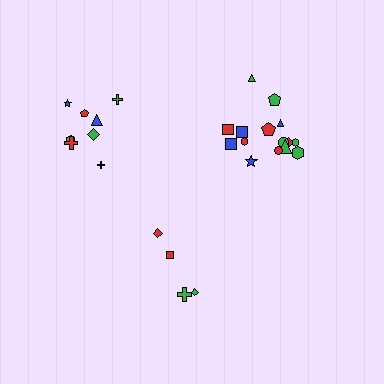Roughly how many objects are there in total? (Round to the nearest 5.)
Roughly 25 objects in total.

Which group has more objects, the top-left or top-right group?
The top-right group.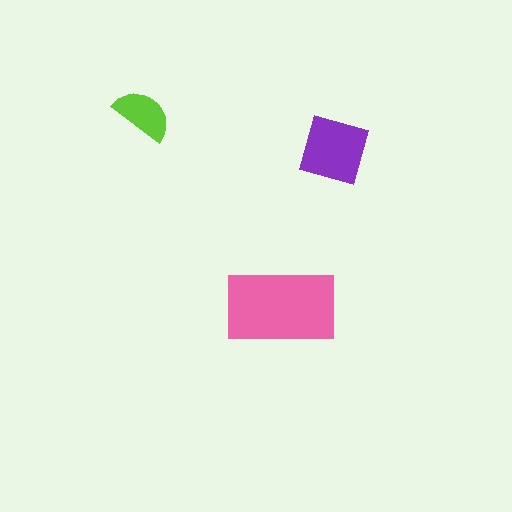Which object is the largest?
The pink rectangle.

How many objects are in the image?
There are 3 objects in the image.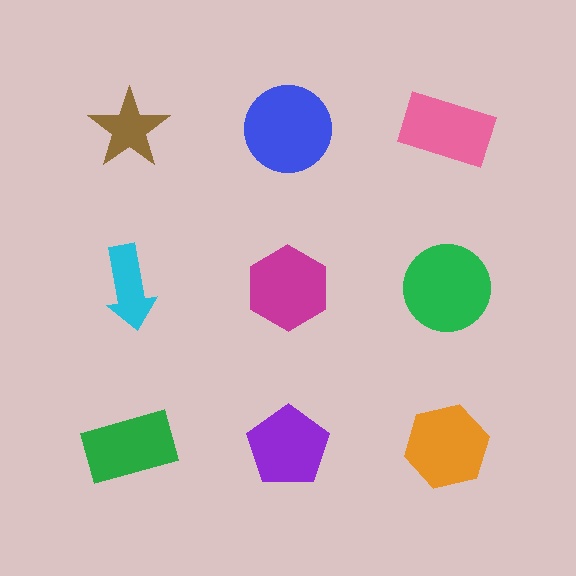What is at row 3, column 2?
A purple pentagon.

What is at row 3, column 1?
A green rectangle.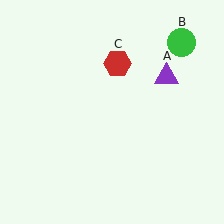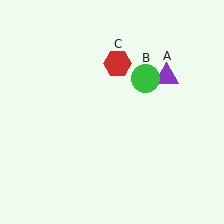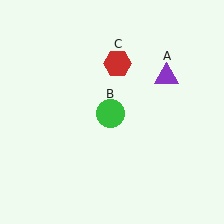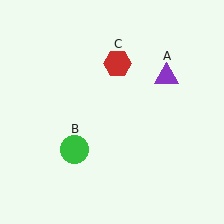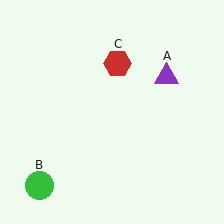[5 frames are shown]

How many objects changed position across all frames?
1 object changed position: green circle (object B).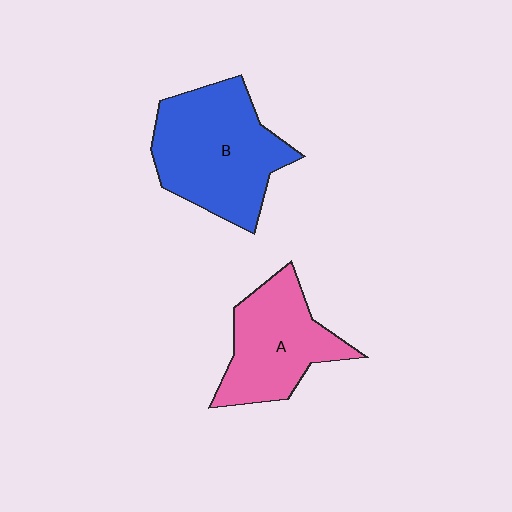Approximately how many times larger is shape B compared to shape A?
Approximately 1.3 times.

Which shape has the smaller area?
Shape A (pink).